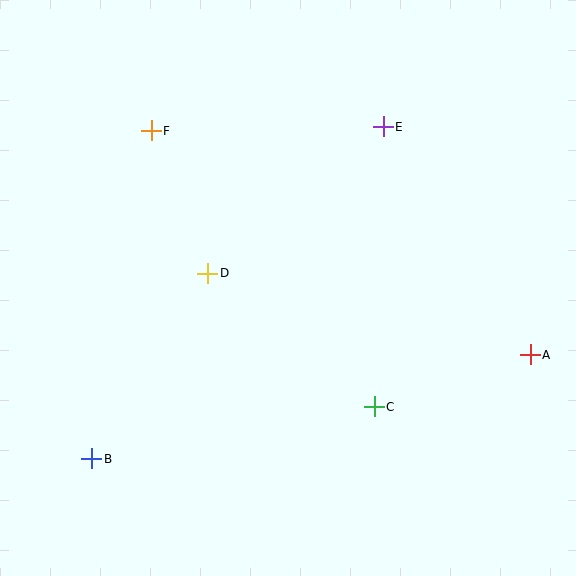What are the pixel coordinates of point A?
Point A is at (530, 355).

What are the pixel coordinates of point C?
Point C is at (374, 407).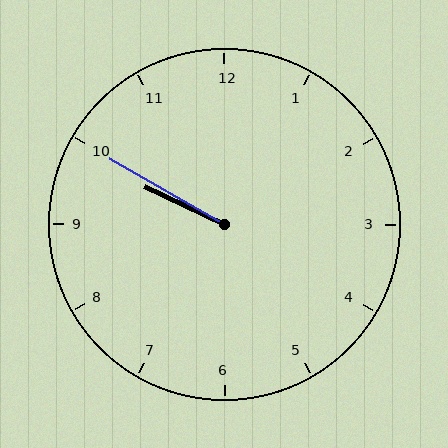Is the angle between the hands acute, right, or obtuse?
It is acute.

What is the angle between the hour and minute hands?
Approximately 5 degrees.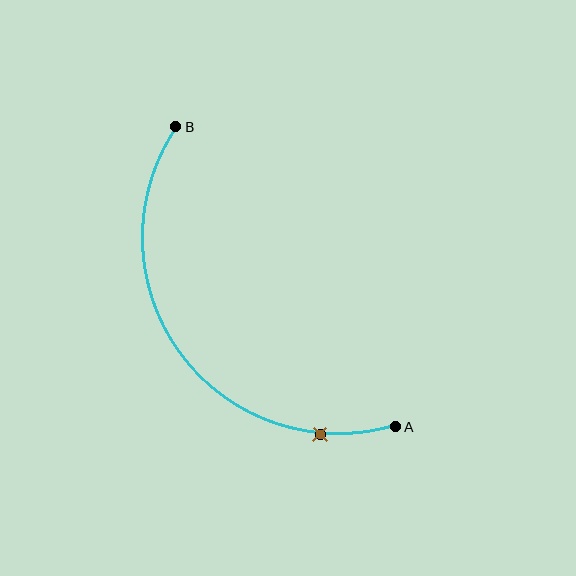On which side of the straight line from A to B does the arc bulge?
The arc bulges below and to the left of the straight line connecting A and B.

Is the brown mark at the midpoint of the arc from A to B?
No. The brown mark lies on the arc but is closer to endpoint A. The arc midpoint would be at the point on the curve equidistant along the arc from both A and B.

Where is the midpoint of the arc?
The arc midpoint is the point on the curve farthest from the straight line joining A and B. It sits below and to the left of that line.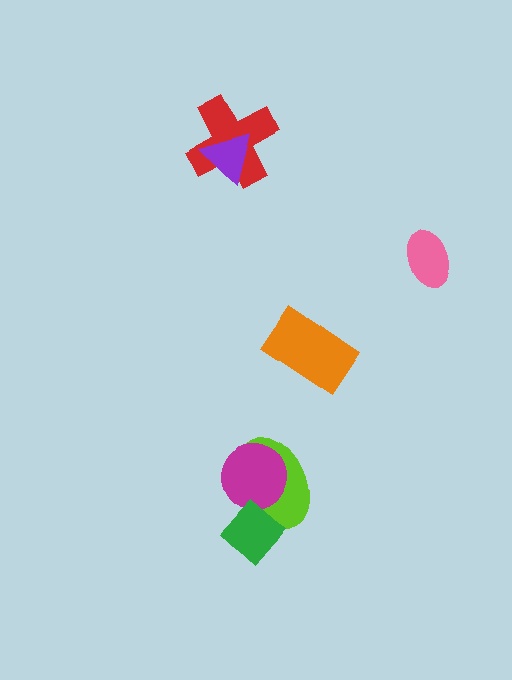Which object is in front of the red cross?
The purple triangle is in front of the red cross.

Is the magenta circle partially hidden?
Yes, it is partially covered by another shape.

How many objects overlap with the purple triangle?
1 object overlaps with the purple triangle.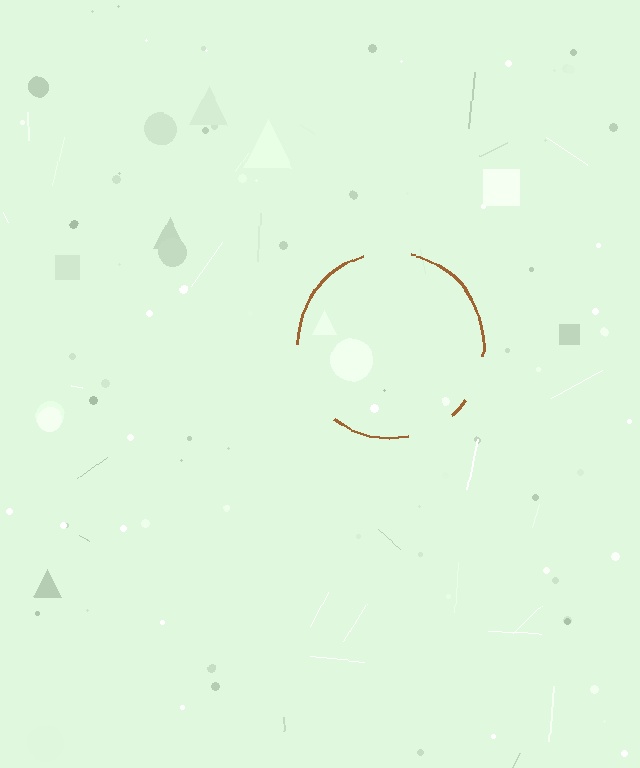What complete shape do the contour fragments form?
The contour fragments form a circle.